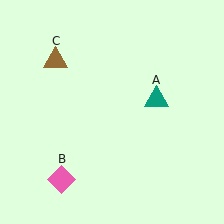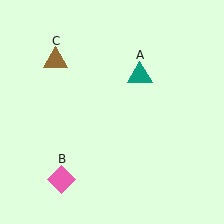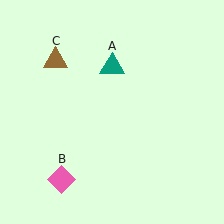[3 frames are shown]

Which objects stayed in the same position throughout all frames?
Pink diamond (object B) and brown triangle (object C) remained stationary.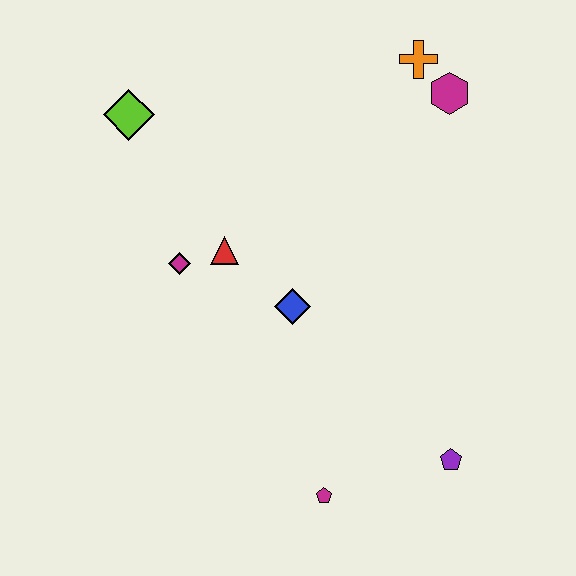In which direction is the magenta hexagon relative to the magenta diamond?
The magenta hexagon is to the right of the magenta diamond.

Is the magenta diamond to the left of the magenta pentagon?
Yes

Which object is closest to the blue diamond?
The red triangle is closest to the blue diamond.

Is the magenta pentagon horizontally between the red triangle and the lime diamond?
No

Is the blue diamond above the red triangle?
No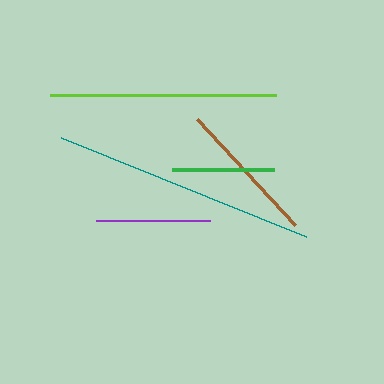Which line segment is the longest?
The teal line is the longest at approximately 264 pixels.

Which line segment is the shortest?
The green line is the shortest at approximately 102 pixels.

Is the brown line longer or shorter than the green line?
The brown line is longer than the green line.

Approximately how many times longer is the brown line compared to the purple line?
The brown line is approximately 1.3 times the length of the purple line.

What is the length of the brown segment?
The brown segment is approximately 145 pixels long.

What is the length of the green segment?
The green segment is approximately 102 pixels long.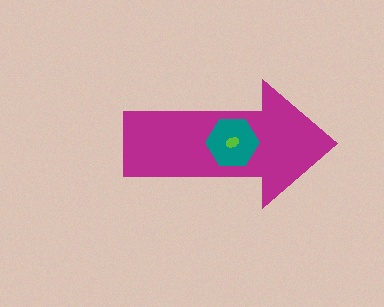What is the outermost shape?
The magenta arrow.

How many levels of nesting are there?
3.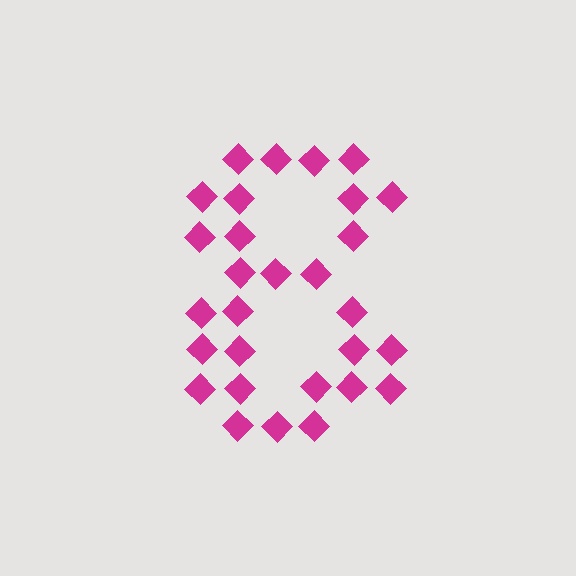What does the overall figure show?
The overall figure shows the digit 8.